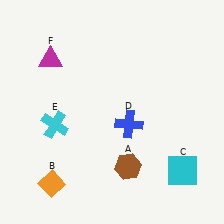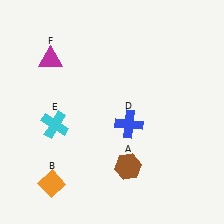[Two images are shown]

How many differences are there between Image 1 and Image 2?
There is 1 difference between the two images.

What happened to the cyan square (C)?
The cyan square (C) was removed in Image 2. It was in the bottom-right area of Image 1.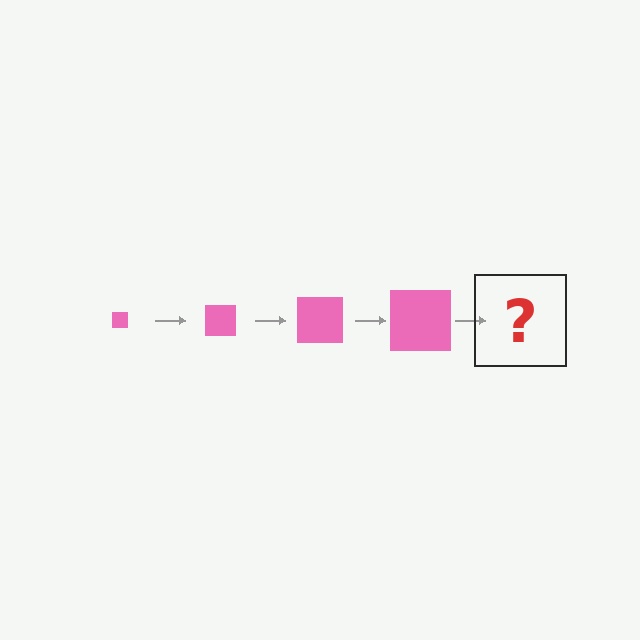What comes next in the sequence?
The next element should be a pink square, larger than the previous one.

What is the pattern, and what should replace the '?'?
The pattern is that the square gets progressively larger each step. The '?' should be a pink square, larger than the previous one.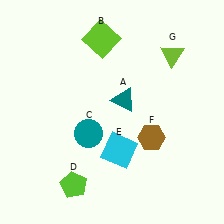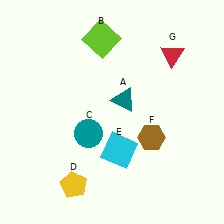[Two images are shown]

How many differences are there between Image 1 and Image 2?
There are 2 differences between the two images.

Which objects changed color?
D changed from lime to yellow. G changed from lime to red.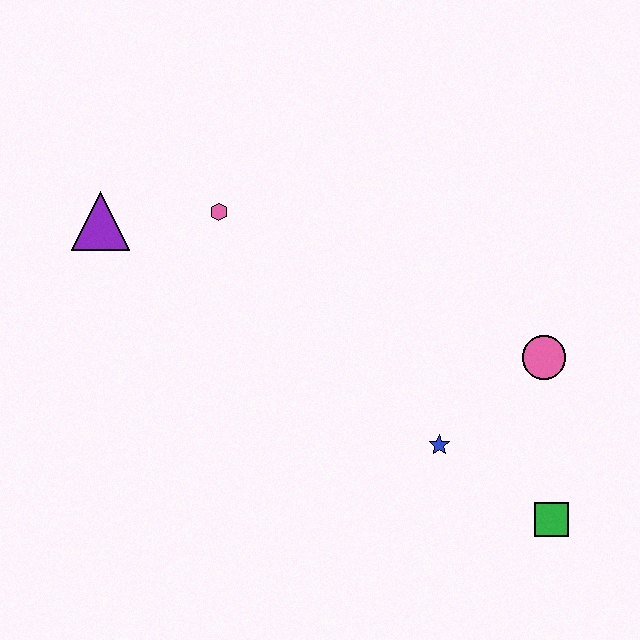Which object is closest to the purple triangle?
The pink hexagon is closest to the purple triangle.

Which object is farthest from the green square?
The purple triangle is farthest from the green square.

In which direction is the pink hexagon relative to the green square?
The pink hexagon is to the left of the green square.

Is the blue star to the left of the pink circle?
Yes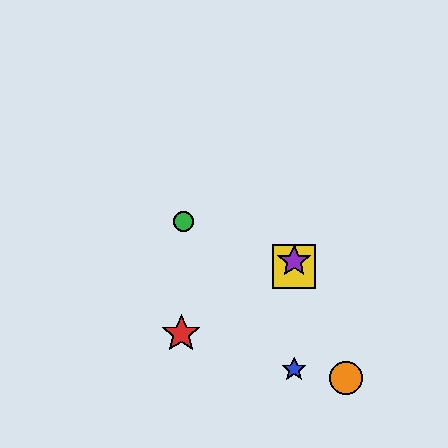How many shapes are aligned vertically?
3 shapes (the blue star, the yellow square, the purple star) are aligned vertically.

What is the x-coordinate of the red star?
The red star is at x≈181.